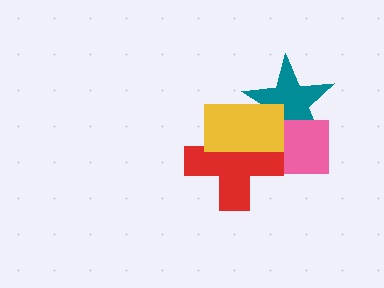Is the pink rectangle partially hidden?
Yes, it is partially covered by another shape.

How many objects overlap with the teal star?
3 objects overlap with the teal star.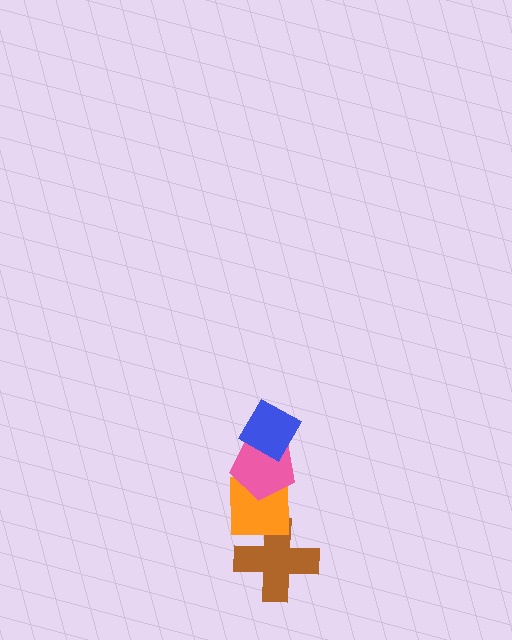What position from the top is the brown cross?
The brown cross is 4th from the top.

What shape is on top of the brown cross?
The orange square is on top of the brown cross.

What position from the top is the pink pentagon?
The pink pentagon is 2nd from the top.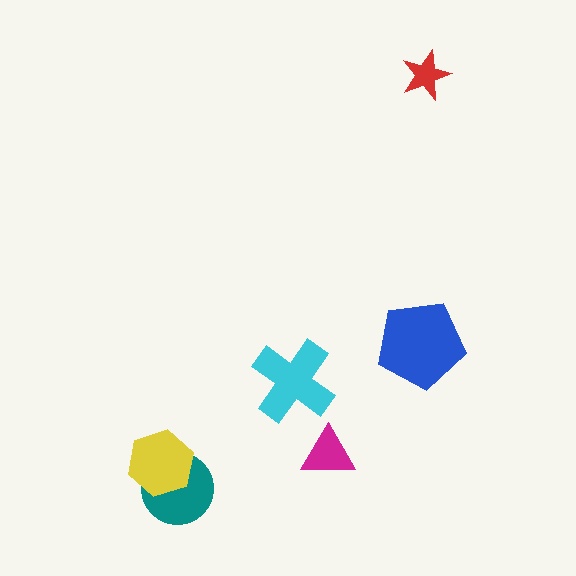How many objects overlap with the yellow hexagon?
1 object overlaps with the yellow hexagon.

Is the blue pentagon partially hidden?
No, no other shape covers it.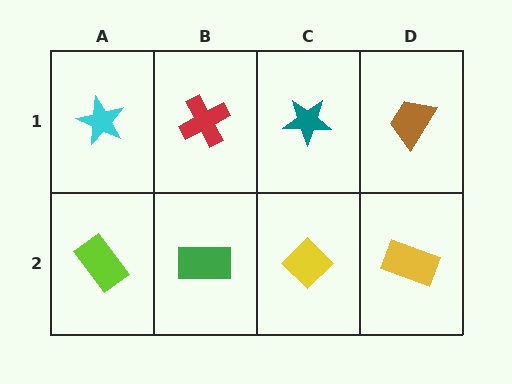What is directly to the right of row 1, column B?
A teal star.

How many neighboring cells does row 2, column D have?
2.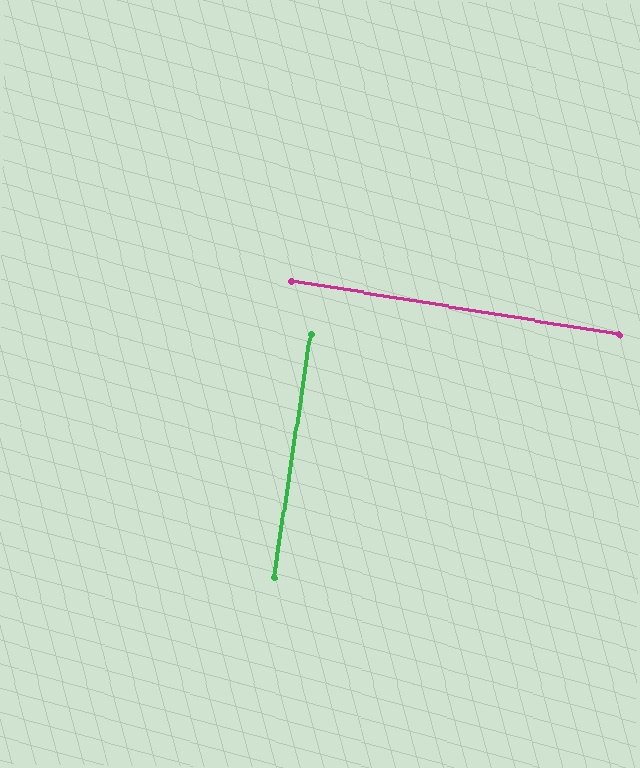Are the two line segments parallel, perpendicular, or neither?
Perpendicular — they meet at approximately 89°.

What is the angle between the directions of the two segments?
Approximately 89 degrees.